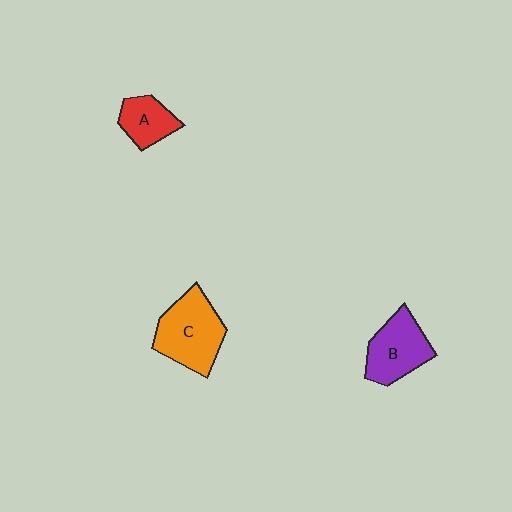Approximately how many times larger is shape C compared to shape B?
Approximately 1.2 times.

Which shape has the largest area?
Shape C (orange).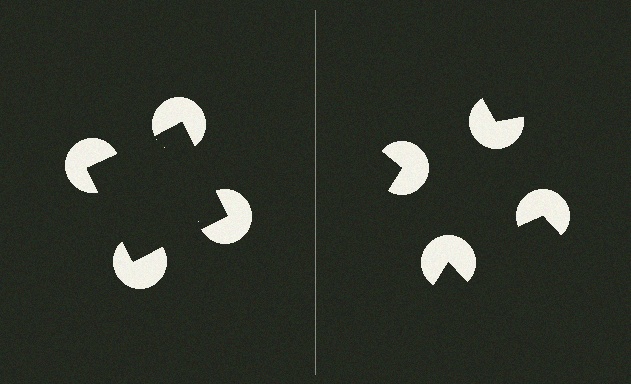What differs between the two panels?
The pac-man discs are positioned identically on both sides; only the wedge orientations differ. On the left they align to a square; on the right they are misaligned.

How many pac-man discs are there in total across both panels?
8 — 4 on each side.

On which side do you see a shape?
An illusory square appears on the left side. On the right side the wedge cuts are rotated, so no coherent shape forms.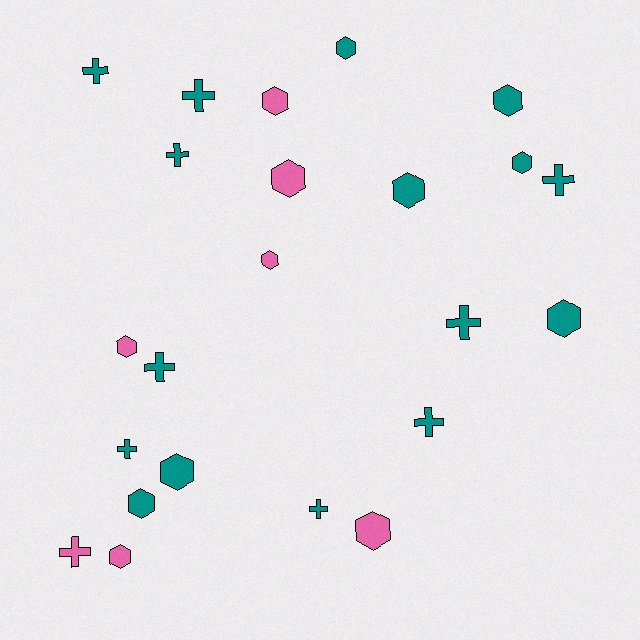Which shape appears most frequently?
Hexagon, with 13 objects.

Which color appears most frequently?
Teal, with 16 objects.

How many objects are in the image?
There are 23 objects.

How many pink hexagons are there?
There are 6 pink hexagons.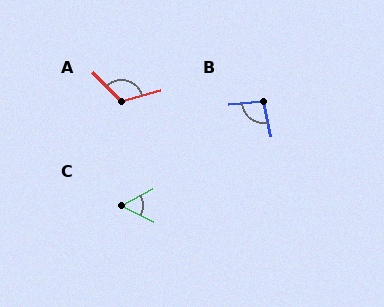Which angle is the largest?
A, at approximately 119 degrees.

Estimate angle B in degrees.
Approximately 97 degrees.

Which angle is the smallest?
C, at approximately 55 degrees.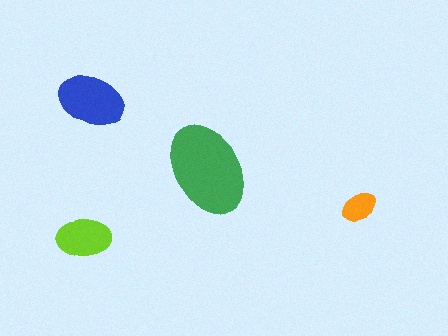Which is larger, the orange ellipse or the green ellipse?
The green one.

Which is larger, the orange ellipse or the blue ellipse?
The blue one.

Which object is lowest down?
The lime ellipse is bottommost.